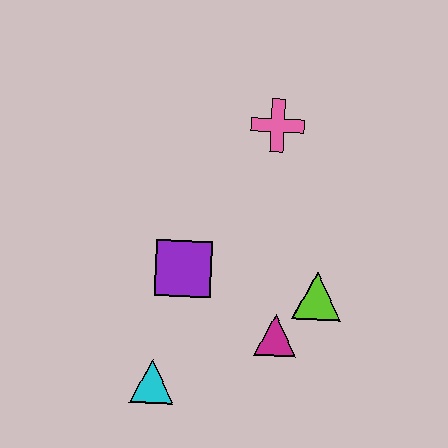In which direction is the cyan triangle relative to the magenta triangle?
The cyan triangle is to the left of the magenta triangle.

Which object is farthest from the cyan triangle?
The pink cross is farthest from the cyan triangle.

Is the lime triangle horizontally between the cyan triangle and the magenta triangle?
No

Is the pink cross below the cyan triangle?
No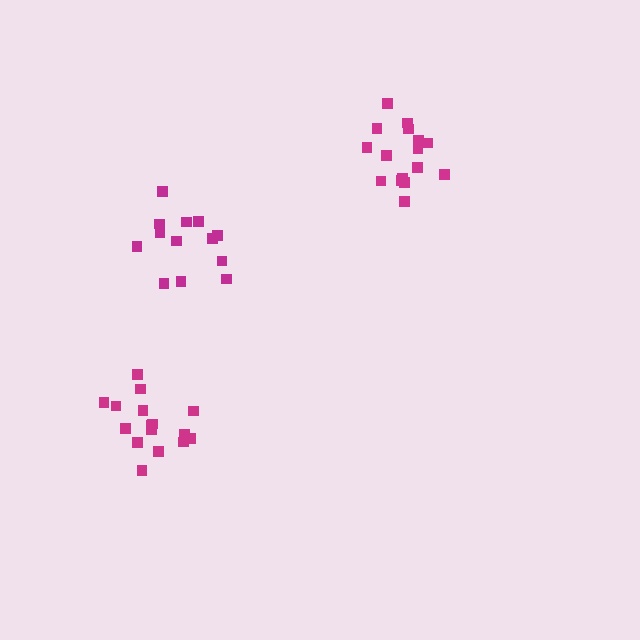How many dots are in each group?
Group 1: 16 dots, Group 2: 13 dots, Group 3: 16 dots (45 total).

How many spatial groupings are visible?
There are 3 spatial groupings.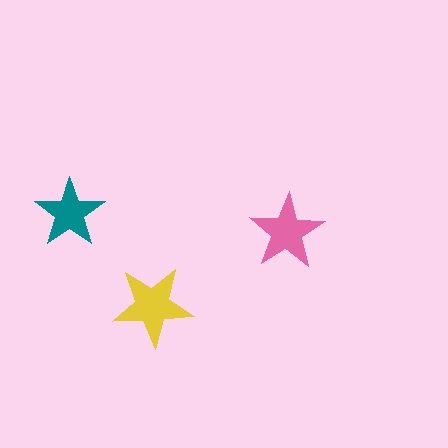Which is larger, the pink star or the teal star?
The pink one.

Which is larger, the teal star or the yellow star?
The yellow one.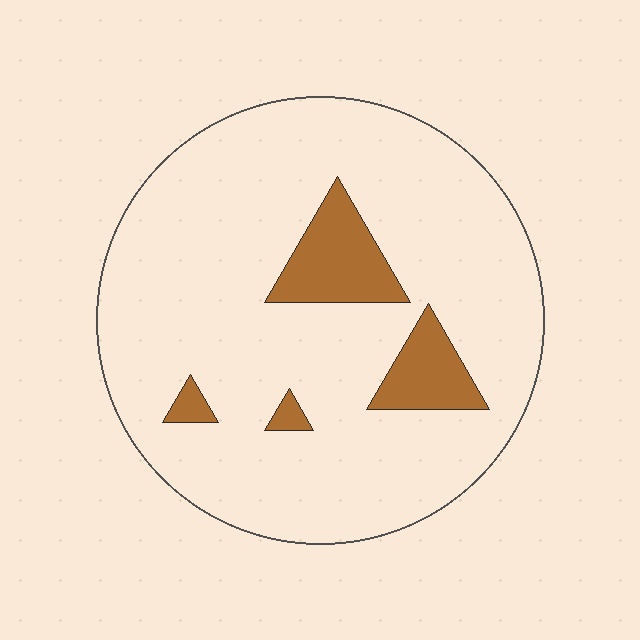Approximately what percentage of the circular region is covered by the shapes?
Approximately 10%.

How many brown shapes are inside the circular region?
4.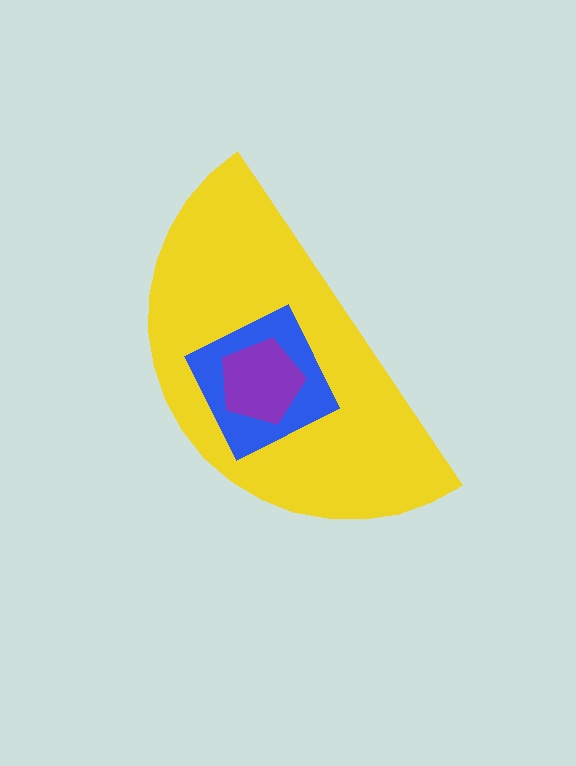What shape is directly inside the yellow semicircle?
The blue square.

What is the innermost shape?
The purple pentagon.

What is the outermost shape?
The yellow semicircle.